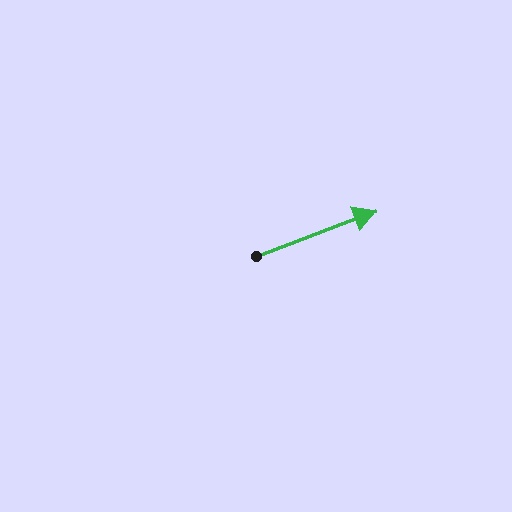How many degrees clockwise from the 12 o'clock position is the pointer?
Approximately 69 degrees.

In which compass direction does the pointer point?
East.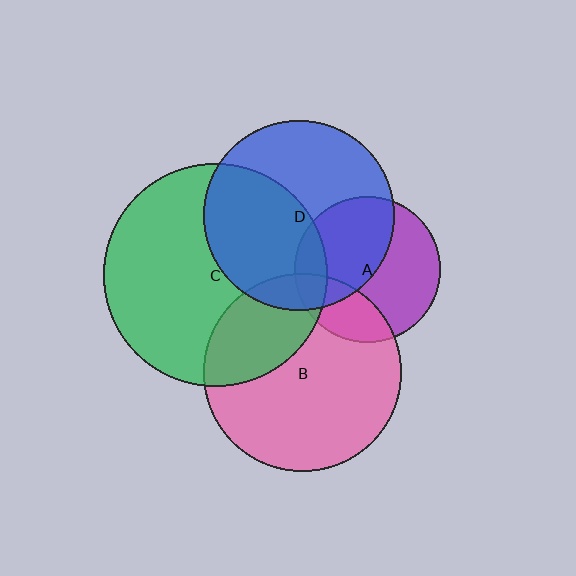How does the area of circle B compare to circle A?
Approximately 1.8 times.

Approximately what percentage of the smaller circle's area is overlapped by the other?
Approximately 10%.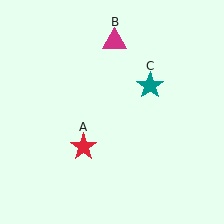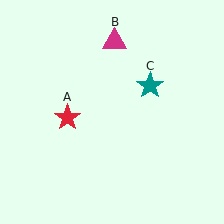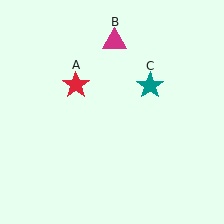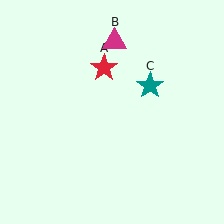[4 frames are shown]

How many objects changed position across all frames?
1 object changed position: red star (object A).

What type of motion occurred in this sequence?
The red star (object A) rotated clockwise around the center of the scene.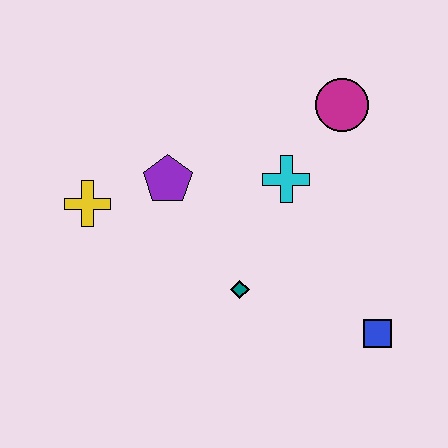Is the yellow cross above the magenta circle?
No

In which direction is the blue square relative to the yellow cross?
The blue square is to the right of the yellow cross.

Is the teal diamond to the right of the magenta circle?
No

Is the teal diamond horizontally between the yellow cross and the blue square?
Yes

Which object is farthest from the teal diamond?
The magenta circle is farthest from the teal diamond.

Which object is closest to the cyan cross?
The magenta circle is closest to the cyan cross.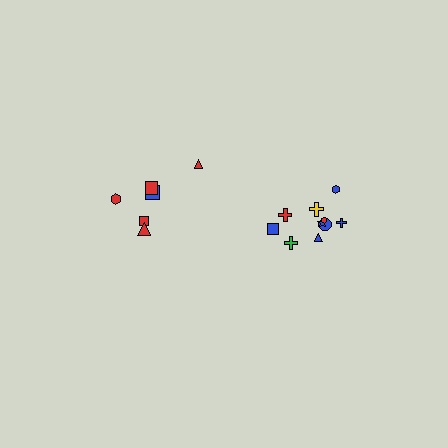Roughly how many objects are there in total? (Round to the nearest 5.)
Roughly 15 objects in total.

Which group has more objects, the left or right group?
The right group.